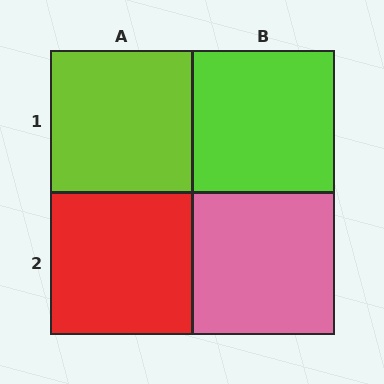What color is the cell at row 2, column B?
Pink.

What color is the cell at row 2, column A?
Red.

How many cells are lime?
2 cells are lime.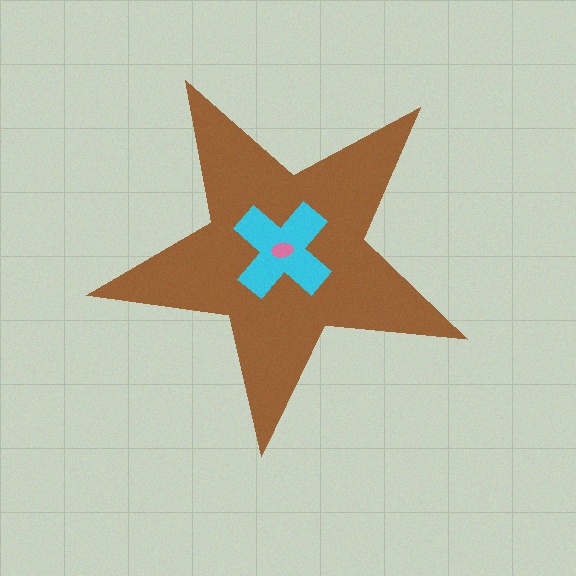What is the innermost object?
The pink ellipse.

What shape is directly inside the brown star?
The cyan cross.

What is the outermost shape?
The brown star.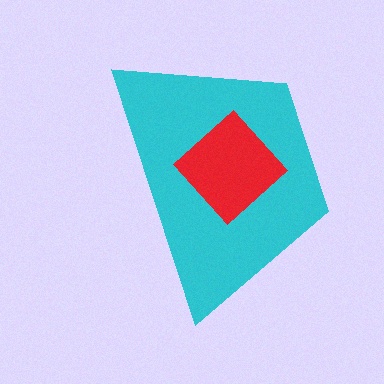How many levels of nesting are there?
2.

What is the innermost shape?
The red diamond.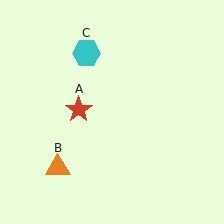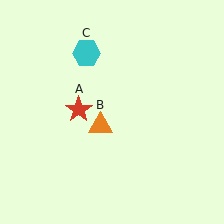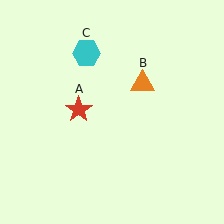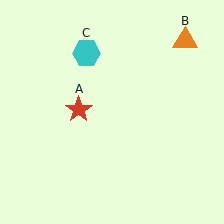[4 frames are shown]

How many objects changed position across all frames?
1 object changed position: orange triangle (object B).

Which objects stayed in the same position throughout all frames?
Red star (object A) and cyan hexagon (object C) remained stationary.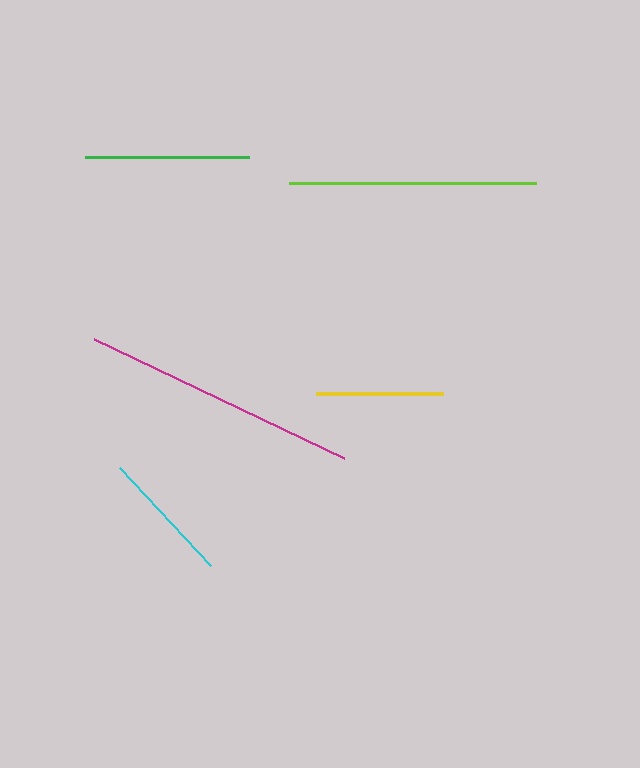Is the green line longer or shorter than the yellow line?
The green line is longer than the yellow line.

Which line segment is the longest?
The magenta line is the longest at approximately 277 pixels.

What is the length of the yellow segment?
The yellow segment is approximately 127 pixels long.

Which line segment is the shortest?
The yellow line is the shortest at approximately 127 pixels.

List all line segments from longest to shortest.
From longest to shortest: magenta, lime, green, cyan, yellow.